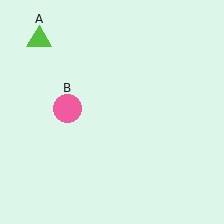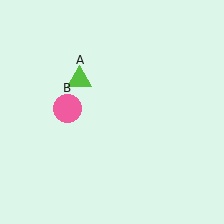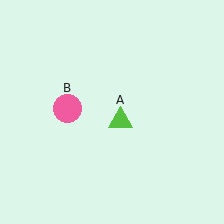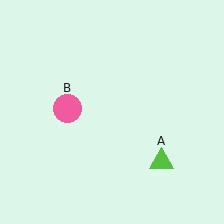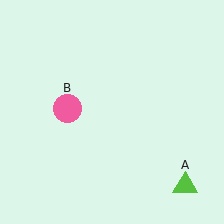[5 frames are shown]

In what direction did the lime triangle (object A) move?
The lime triangle (object A) moved down and to the right.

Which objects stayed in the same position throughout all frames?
Pink circle (object B) remained stationary.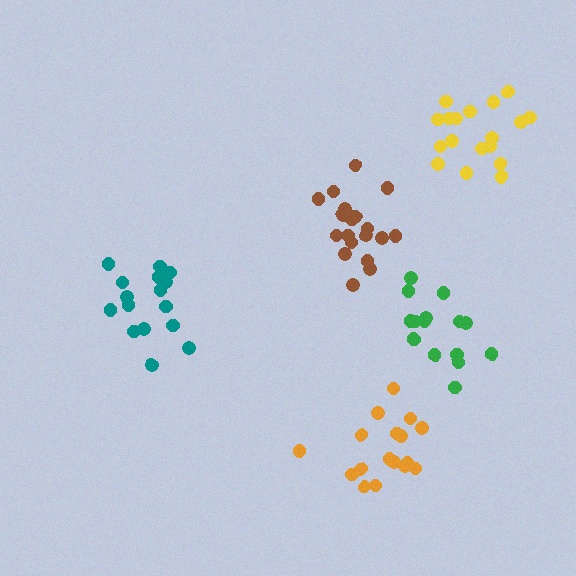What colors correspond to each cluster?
The clusters are colored: brown, green, teal, orange, yellow.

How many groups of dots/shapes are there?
There are 5 groups.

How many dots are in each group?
Group 1: 19 dots, Group 2: 16 dots, Group 3: 16 dots, Group 4: 17 dots, Group 5: 18 dots (86 total).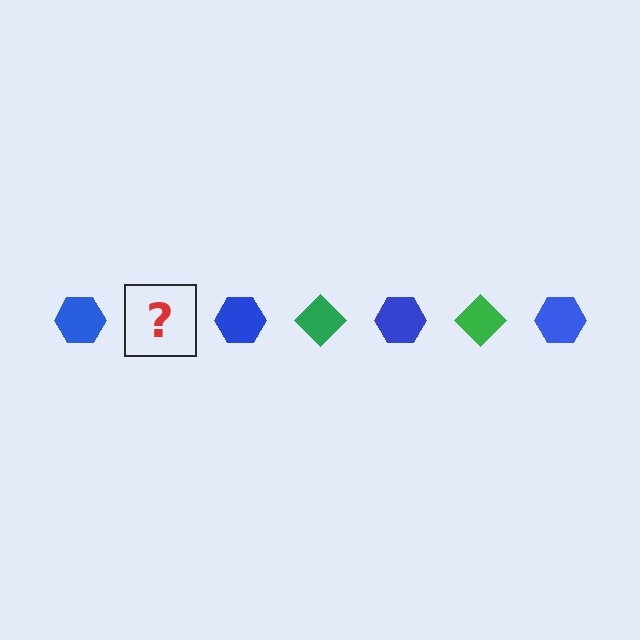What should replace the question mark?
The question mark should be replaced with a green diamond.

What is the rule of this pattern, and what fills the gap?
The rule is that the pattern alternates between blue hexagon and green diamond. The gap should be filled with a green diamond.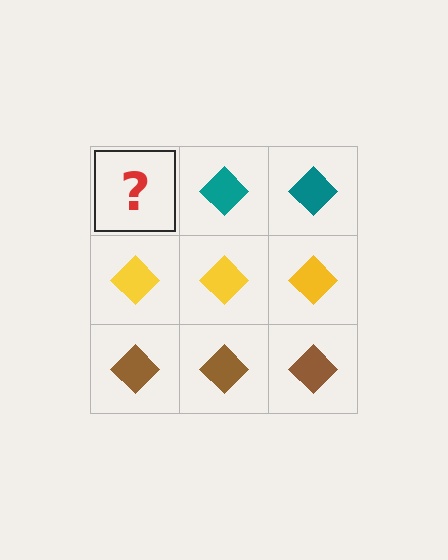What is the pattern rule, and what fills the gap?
The rule is that each row has a consistent color. The gap should be filled with a teal diamond.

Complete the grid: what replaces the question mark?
The question mark should be replaced with a teal diamond.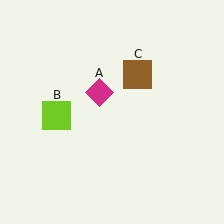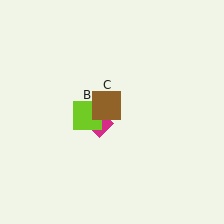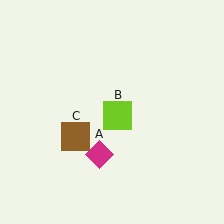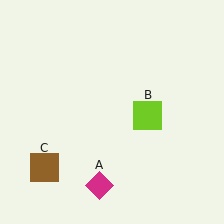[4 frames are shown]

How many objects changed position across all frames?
3 objects changed position: magenta diamond (object A), lime square (object B), brown square (object C).